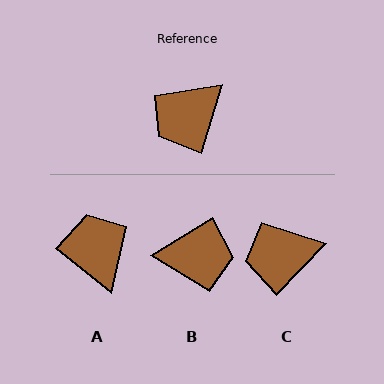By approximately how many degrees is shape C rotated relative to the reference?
Approximately 27 degrees clockwise.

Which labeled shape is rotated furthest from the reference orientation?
B, about 139 degrees away.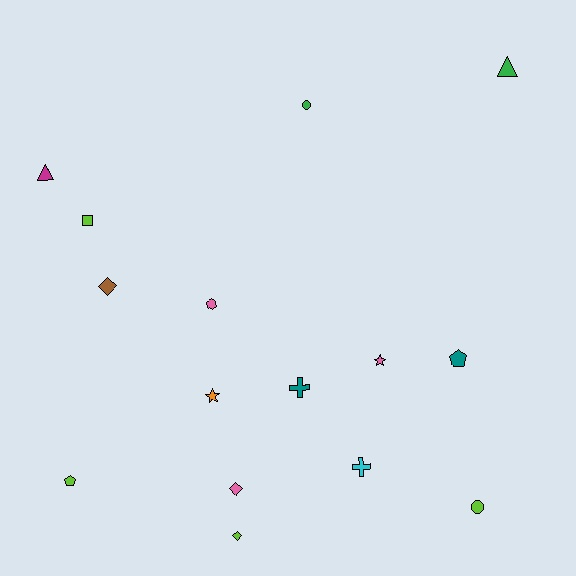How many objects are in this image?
There are 15 objects.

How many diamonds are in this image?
There are 3 diamonds.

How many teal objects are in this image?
There are 2 teal objects.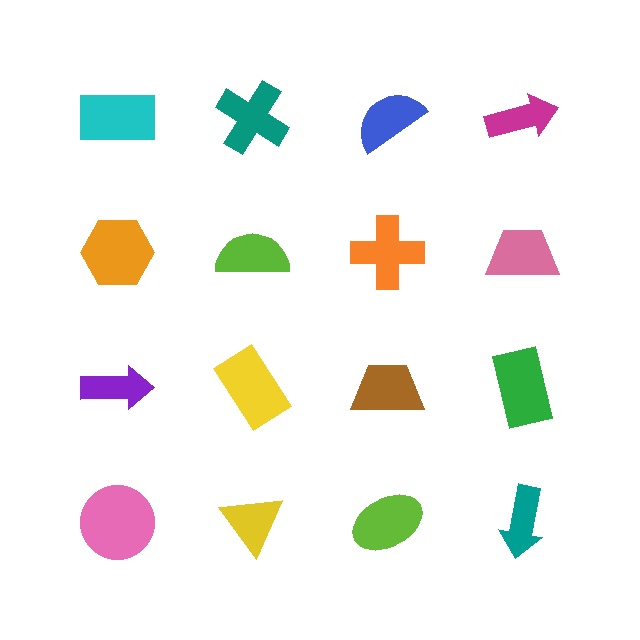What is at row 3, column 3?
A brown trapezoid.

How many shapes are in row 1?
4 shapes.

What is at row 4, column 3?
A lime ellipse.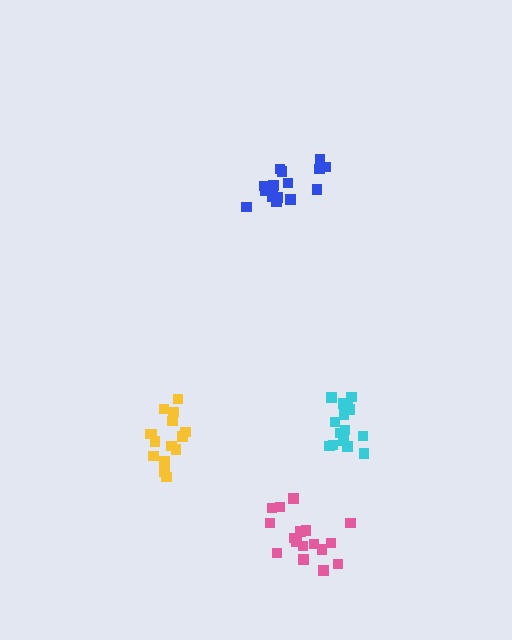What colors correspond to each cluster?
The clusters are colored: cyan, yellow, blue, pink.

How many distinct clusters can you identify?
There are 4 distinct clusters.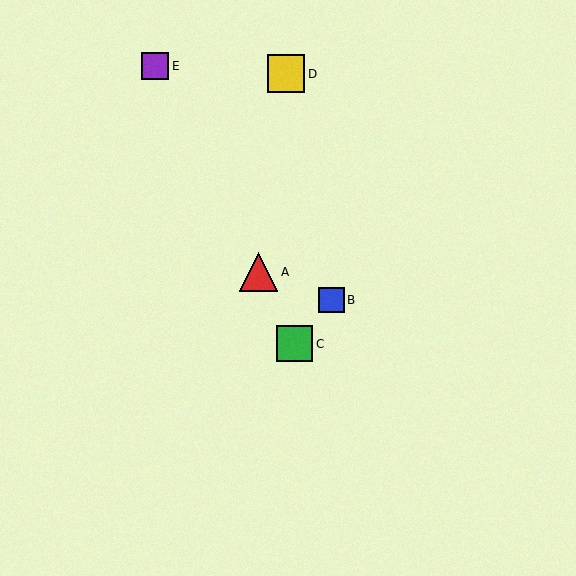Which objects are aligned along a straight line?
Objects A, C, E are aligned along a straight line.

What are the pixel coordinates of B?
Object B is at (332, 300).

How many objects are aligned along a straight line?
3 objects (A, C, E) are aligned along a straight line.